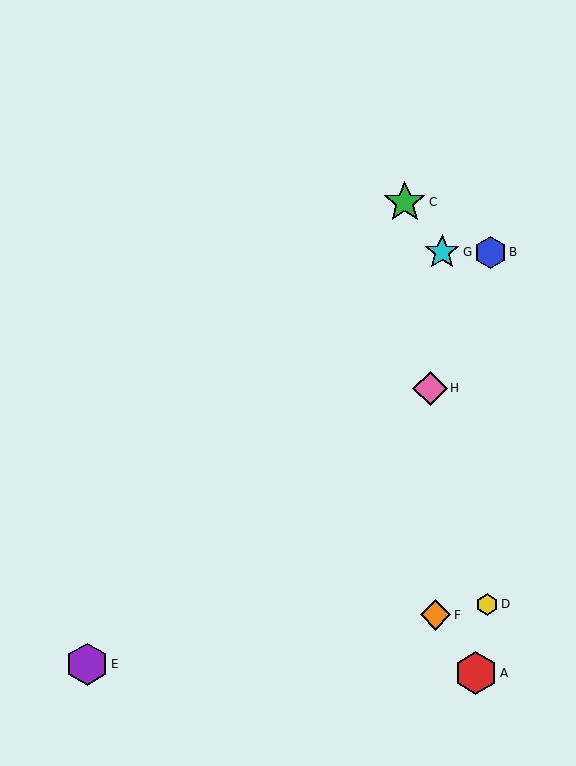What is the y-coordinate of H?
Object H is at y≈388.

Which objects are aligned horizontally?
Objects B, G are aligned horizontally.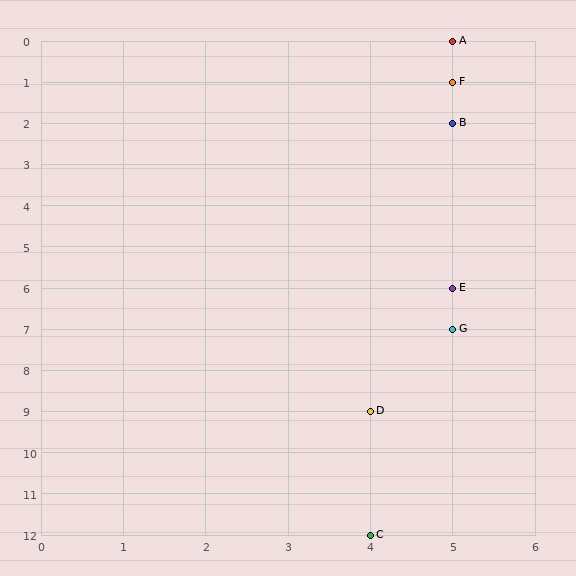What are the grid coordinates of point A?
Point A is at grid coordinates (5, 0).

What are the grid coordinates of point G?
Point G is at grid coordinates (5, 7).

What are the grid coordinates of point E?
Point E is at grid coordinates (5, 6).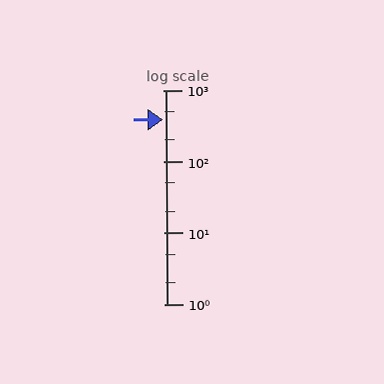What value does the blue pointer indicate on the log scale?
The pointer indicates approximately 380.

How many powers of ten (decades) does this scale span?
The scale spans 3 decades, from 1 to 1000.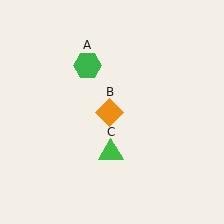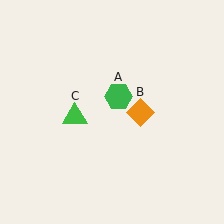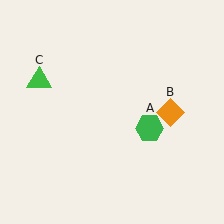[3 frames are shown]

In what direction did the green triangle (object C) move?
The green triangle (object C) moved up and to the left.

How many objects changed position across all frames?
3 objects changed position: green hexagon (object A), orange diamond (object B), green triangle (object C).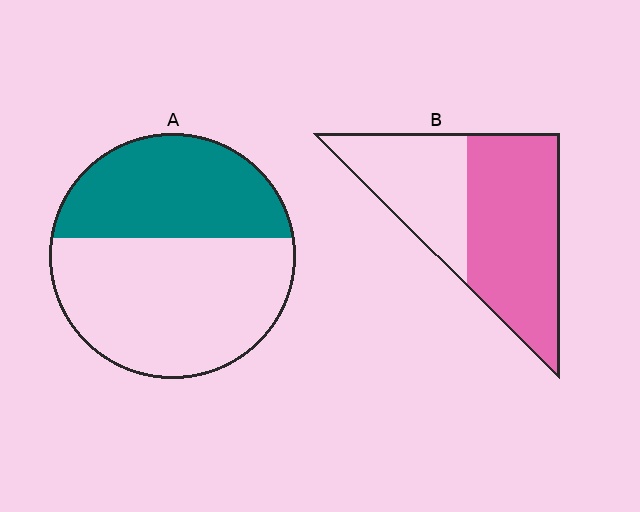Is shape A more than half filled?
No.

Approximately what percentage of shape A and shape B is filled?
A is approximately 40% and B is approximately 60%.